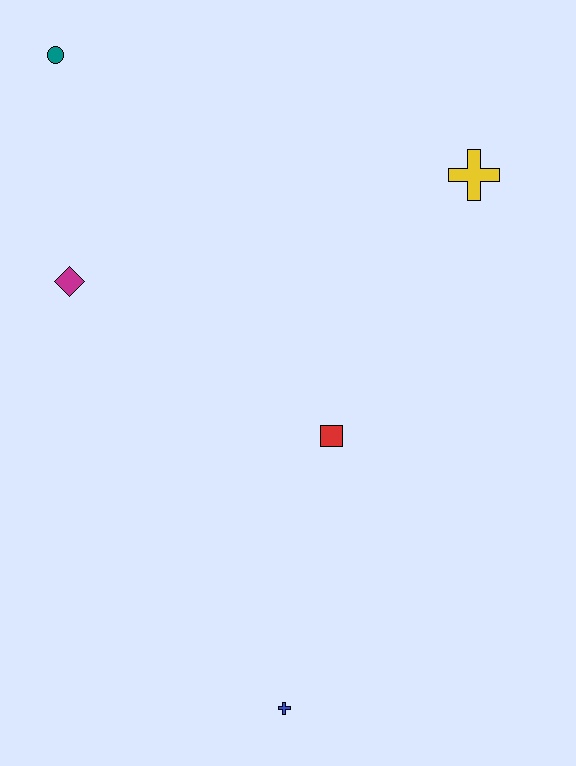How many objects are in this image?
There are 5 objects.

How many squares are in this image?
There is 1 square.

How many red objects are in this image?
There is 1 red object.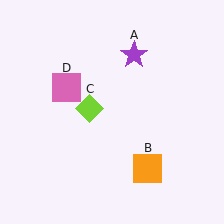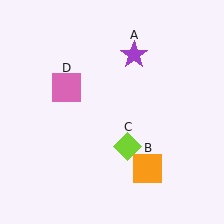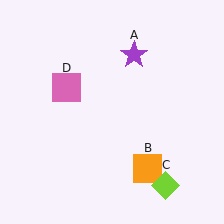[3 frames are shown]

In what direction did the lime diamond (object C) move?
The lime diamond (object C) moved down and to the right.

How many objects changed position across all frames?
1 object changed position: lime diamond (object C).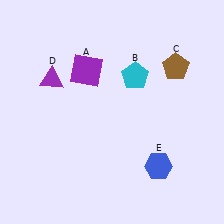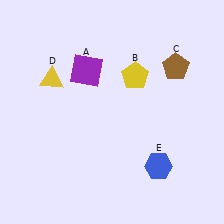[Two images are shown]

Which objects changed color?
B changed from cyan to yellow. D changed from purple to yellow.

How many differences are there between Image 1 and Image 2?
There are 2 differences between the two images.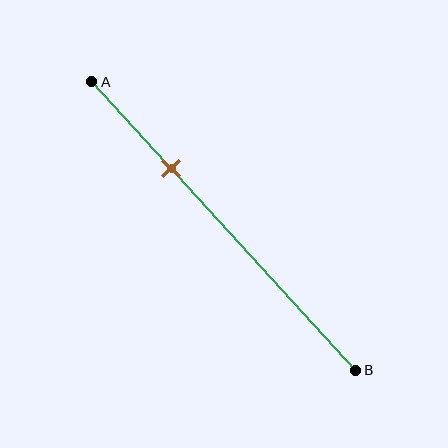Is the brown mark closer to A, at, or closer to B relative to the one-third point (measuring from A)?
The brown mark is closer to point A than the one-third point of segment AB.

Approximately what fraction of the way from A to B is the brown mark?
The brown mark is approximately 30% of the way from A to B.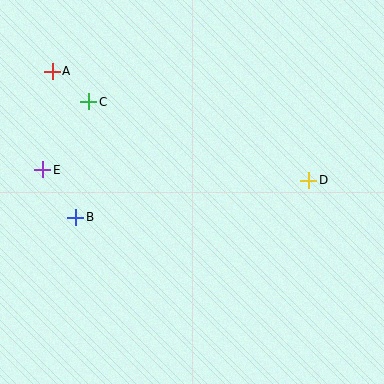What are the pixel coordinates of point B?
Point B is at (76, 217).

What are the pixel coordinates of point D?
Point D is at (309, 180).